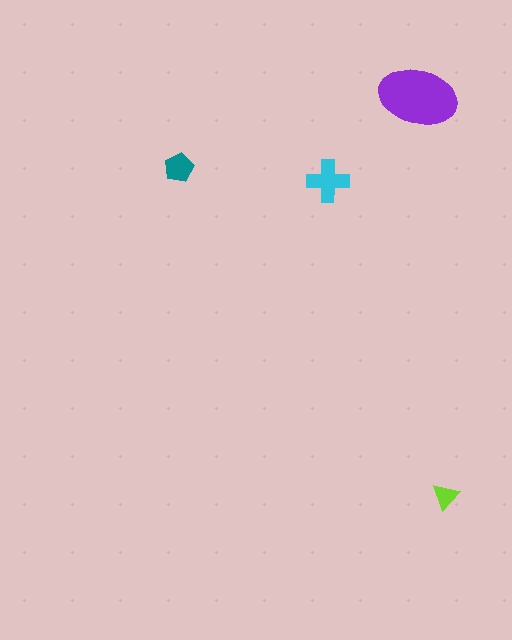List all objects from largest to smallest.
The purple ellipse, the cyan cross, the teal pentagon, the lime triangle.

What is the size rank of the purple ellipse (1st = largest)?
1st.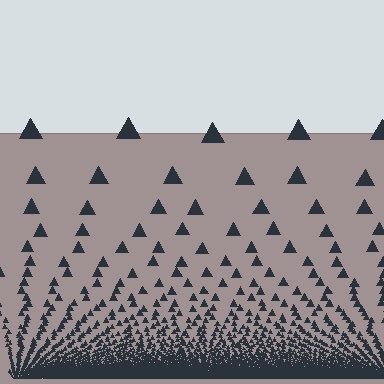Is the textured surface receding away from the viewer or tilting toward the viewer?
The surface appears to tilt toward the viewer. Texture elements get larger and sparser toward the top.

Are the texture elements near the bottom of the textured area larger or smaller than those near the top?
Smaller. The gradient is inverted — elements near the bottom are smaller and denser.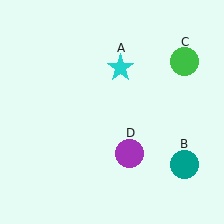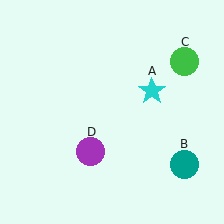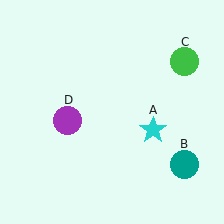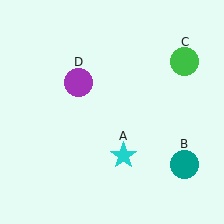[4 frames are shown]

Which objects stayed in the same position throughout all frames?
Teal circle (object B) and green circle (object C) remained stationary.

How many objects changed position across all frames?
2 objects changed position: cyan star (object A), purple circle (object D).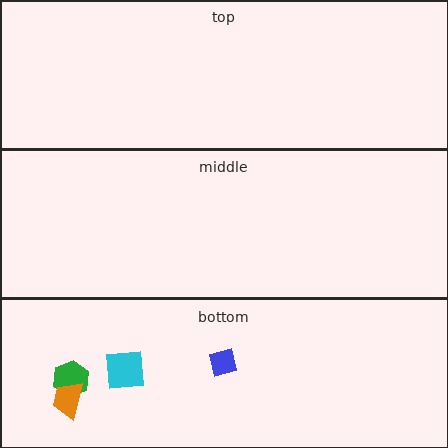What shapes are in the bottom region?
The green hexagon, the orange trapezoid, the cyan square, the blue square.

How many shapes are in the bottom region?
4.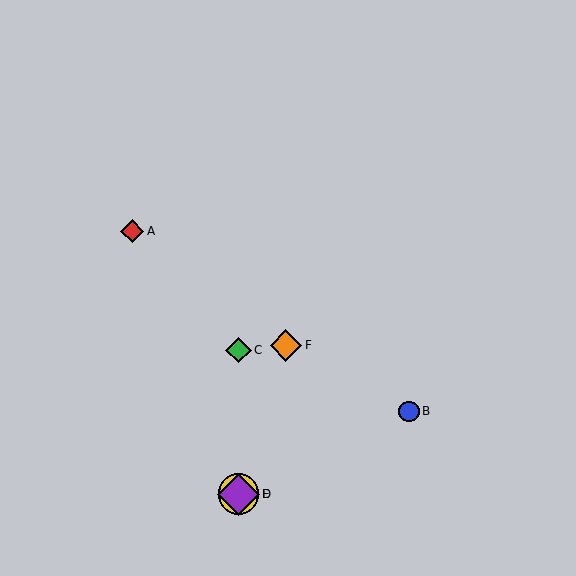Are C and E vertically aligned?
Yes, both are at x≈238.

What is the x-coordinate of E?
Object E is at x≈238.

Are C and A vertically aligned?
No, C is at x≈238 and A is at x≈132.